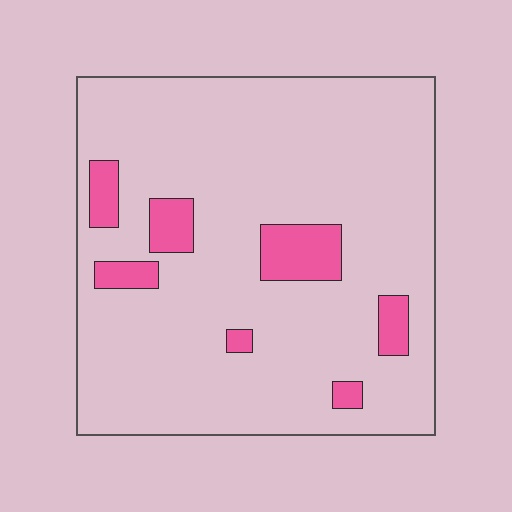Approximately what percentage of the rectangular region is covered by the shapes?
Approximately 10%.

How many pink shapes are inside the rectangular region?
7.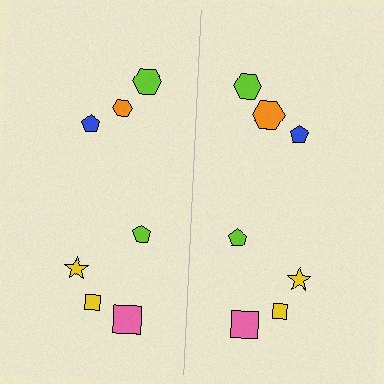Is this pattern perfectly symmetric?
No, the pattern is not perfectly symmetric. The orange hexagon on the right side has a different size than its mirror counterpart.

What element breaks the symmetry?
The orange hexagon on the right side has a different size than its mirror counterpart.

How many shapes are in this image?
There are 14 shapes in this image.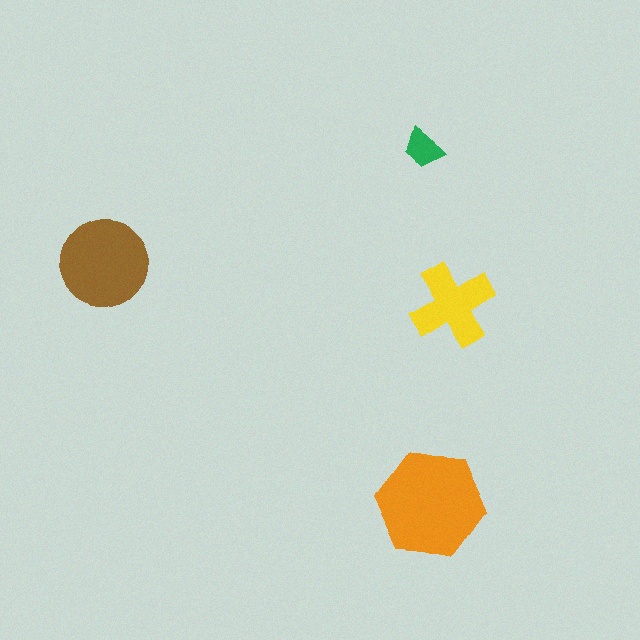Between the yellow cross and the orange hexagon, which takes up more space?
The orange hexagon.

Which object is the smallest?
The green trapezoid.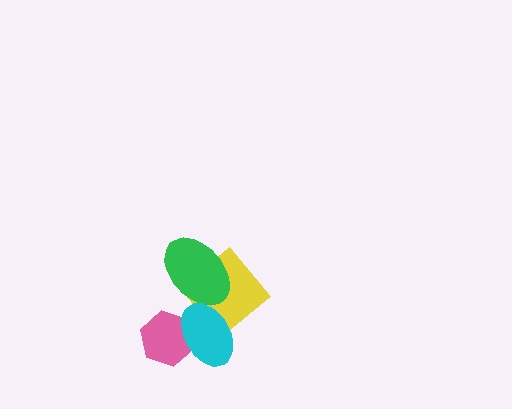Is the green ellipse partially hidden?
Yes, it is partially covered by another shape.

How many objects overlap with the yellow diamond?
2 objects overlap with the yellow diamond.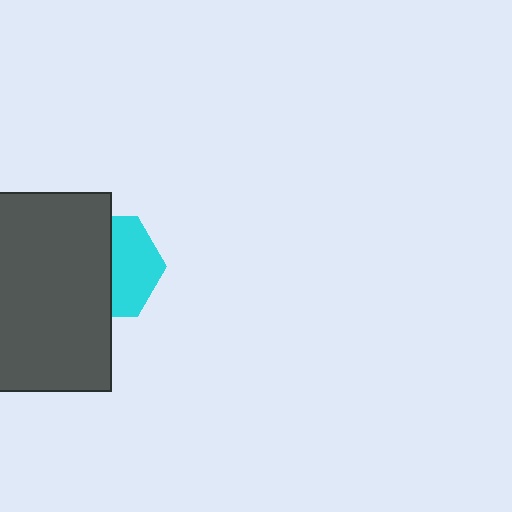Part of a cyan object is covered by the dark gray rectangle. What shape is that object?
It is a hexagon.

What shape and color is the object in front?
The object in front is a dark gray rectangle.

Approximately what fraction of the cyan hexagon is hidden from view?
Roughly 53% of the cyan hexagon is hidden behind the dark gray rectangle.